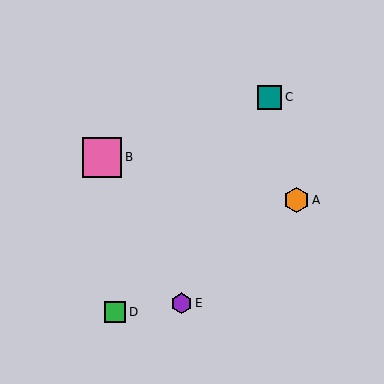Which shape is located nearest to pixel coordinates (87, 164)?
The pink square (labeled B) at (102, 157) is nearest to that location.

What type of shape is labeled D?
Shape D is a green square.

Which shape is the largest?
The pink square (labeled B) is the largest.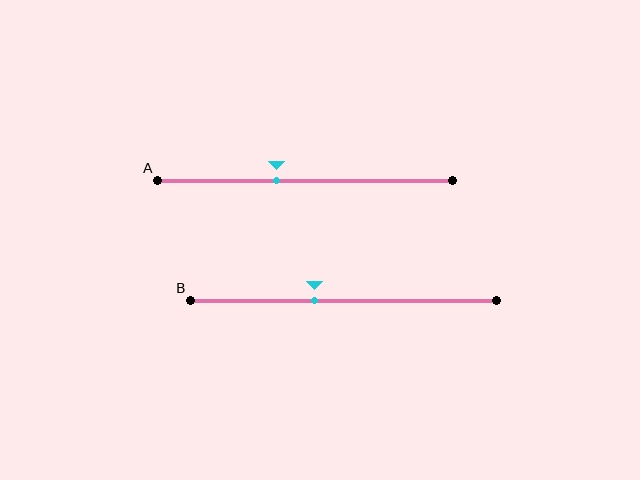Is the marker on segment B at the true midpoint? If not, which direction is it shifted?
No, the marker on segment B is shifted to the left by about 10% of the segment length.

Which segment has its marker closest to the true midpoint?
Segment B has its marker closest to the true midpoint.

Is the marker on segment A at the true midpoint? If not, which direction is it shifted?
No, the marker on segment A is shifted to the left by about 10% of the segment length.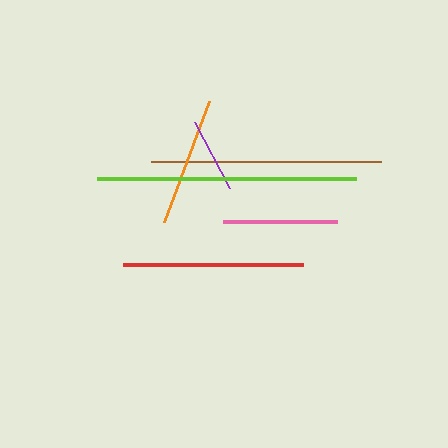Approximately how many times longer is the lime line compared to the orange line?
The lime line is approximately 2.0 times the length of the orange line.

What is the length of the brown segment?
The brown segment is approximately 230 pixels long.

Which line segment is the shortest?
The purple line is the shortest at approximately 74 pixels.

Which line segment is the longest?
The lime line is the longest at approximately 259 pixels.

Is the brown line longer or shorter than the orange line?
The brown line is longer than the orange line.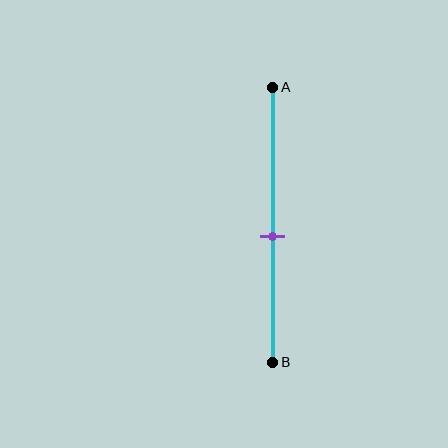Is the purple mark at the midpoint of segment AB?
No, the mark is at about 55% from A, not at the 50% midpoint.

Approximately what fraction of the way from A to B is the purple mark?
The purple mark is approximately 55% of the way from A to B.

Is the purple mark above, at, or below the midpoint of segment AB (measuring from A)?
The purple mark is below the midpoint of segment AB.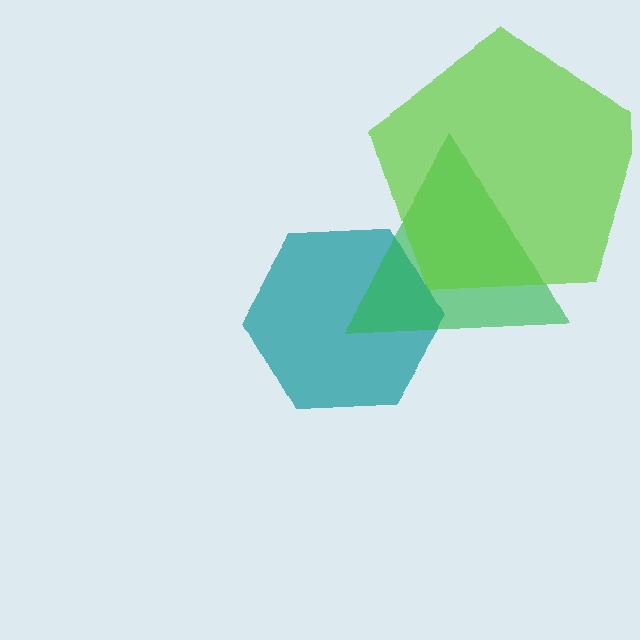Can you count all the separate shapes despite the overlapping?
Yes, there are 3 separate shapes.